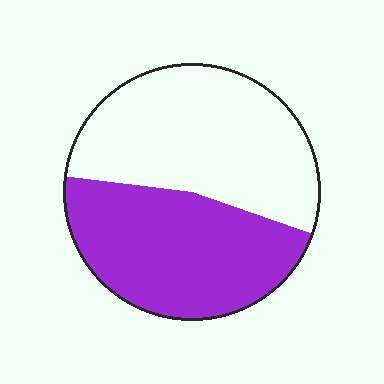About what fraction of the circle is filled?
About one half (1/2).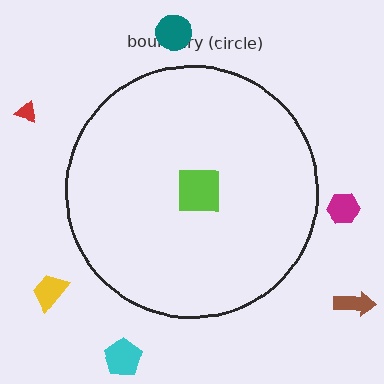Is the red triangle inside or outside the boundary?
Outside.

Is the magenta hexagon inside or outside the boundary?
Outside.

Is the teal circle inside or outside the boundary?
Outside.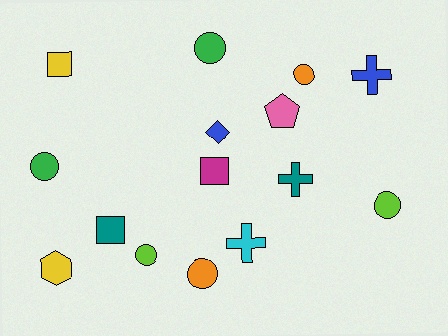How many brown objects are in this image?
There are no brown objects.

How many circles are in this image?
There are 6 circles.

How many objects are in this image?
There are 15 objects.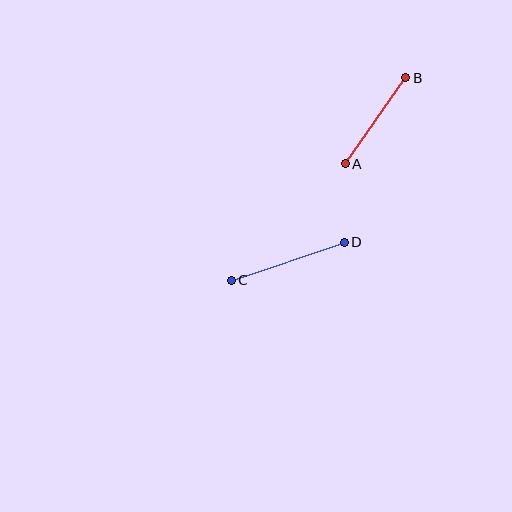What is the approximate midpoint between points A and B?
The midpoint is at approximately (375, 121) pixels.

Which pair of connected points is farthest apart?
Points C and D are farthest apart.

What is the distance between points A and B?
The distance is approximately 105 pixels.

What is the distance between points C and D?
The distance is approximately 119 pixels.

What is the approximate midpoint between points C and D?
The midpoint is at approximately (288, 261) pixels.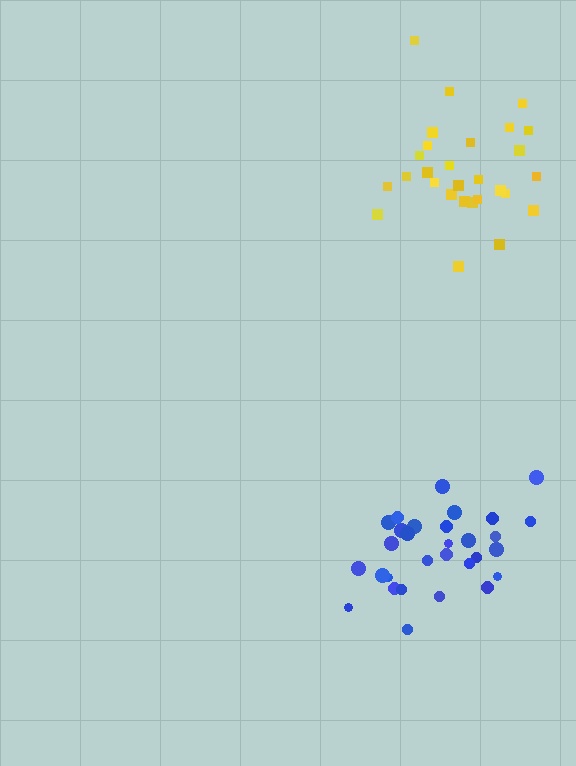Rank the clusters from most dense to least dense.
blue, yellow.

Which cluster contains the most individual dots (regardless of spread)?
Blue (30).